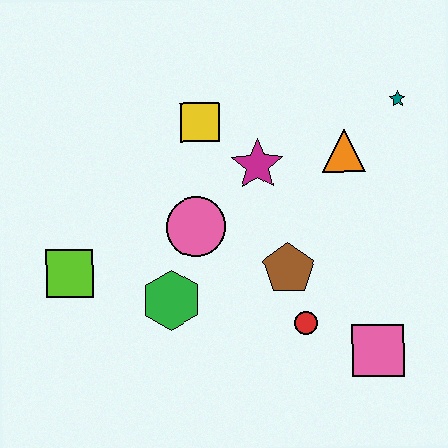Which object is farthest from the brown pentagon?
The lime square is farthest from the brown pentagon.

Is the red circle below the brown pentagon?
Yes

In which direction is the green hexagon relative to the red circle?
The green hexagon is to the left of the red circle.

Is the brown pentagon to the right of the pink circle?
Yes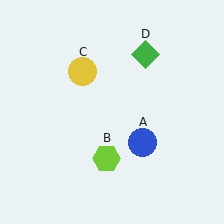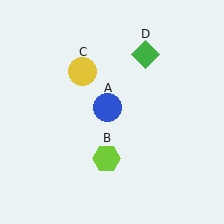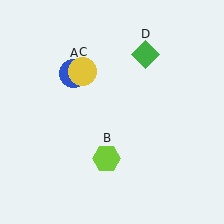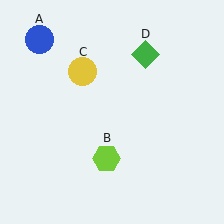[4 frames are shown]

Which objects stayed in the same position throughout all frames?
Lime hexagon (object B) and yellow circle (object C) and green diamond (object D) remained stationary.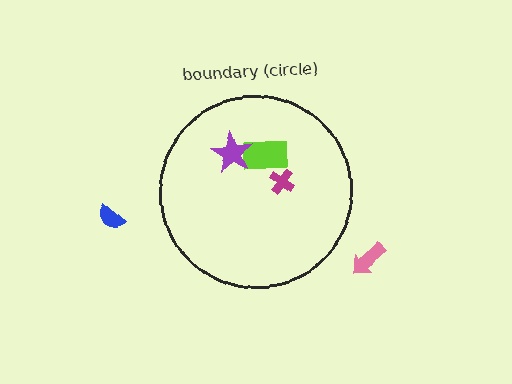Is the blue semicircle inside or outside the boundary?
Outside.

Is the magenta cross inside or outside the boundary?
Inside.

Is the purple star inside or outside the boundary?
Inside.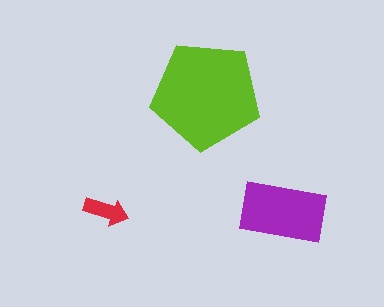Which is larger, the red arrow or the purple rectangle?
The purple rectangle.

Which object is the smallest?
The red arrow.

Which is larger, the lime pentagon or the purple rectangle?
The lime pentagon.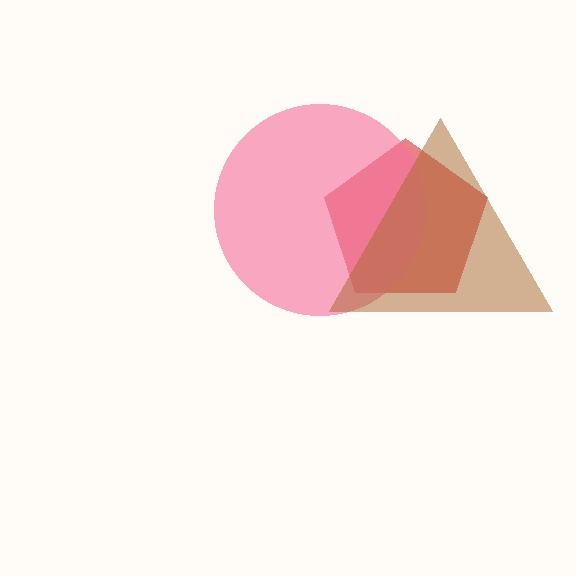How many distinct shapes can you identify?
There are 3 distinct shapes: a red pentagon, a pink circle, a brown triangle.